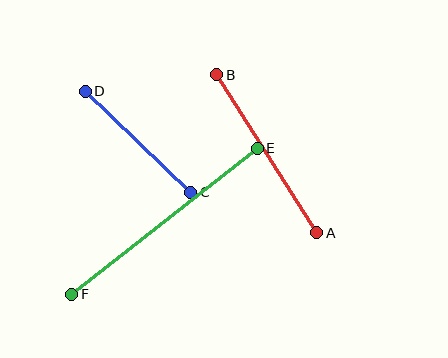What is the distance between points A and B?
The distance is approximately 187 pixels.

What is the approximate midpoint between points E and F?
The midpoint is at approximately (164, 221) pixels.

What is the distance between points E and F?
The distance is approximately 236 pixels.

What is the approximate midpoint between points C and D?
The midpoint is at approximately (138, 142) pixels.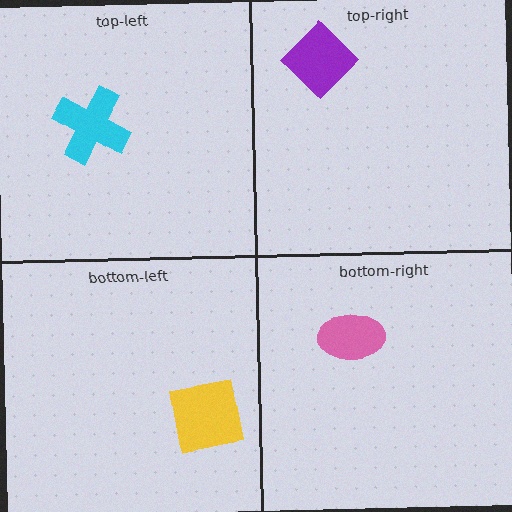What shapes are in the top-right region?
The purple diamond.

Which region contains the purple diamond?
The top-right region.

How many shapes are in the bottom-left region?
1.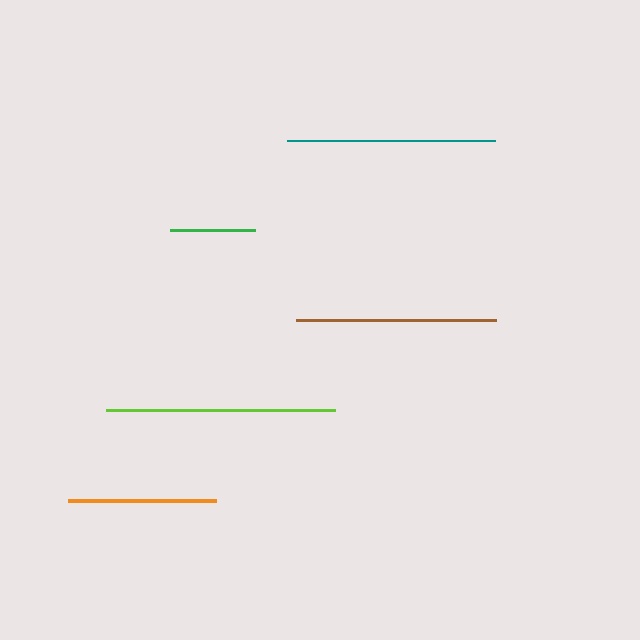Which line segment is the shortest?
The green line is the shortest at approximately 85 pixels.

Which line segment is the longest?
The lime line is the longest at approximately 229 pixels.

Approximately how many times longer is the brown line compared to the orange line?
The brown line is approximately 1.4 times the length of the orange line.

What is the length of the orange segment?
The orange segment is approximately 148 pixels long.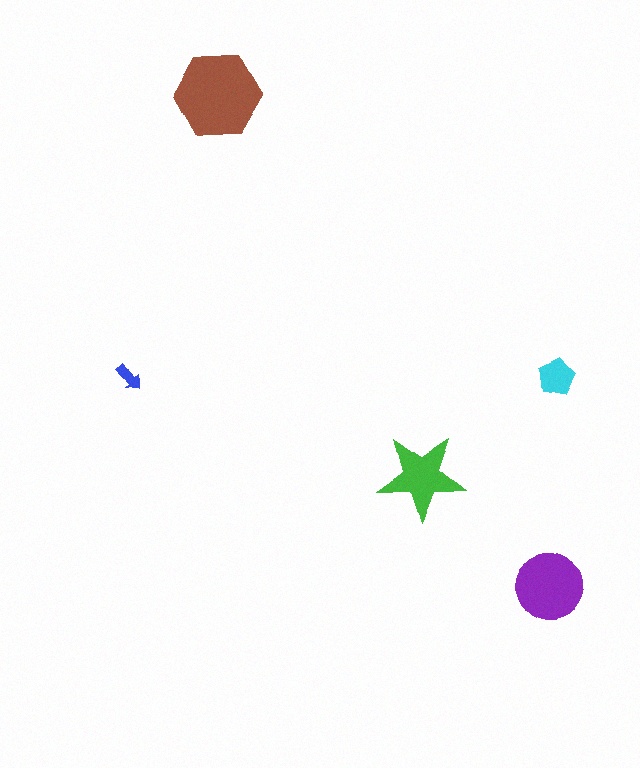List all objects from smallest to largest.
The blue arrow, the cyan pentagon, the green star, the purple circle, the brown hexagon.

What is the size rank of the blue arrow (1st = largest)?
5th.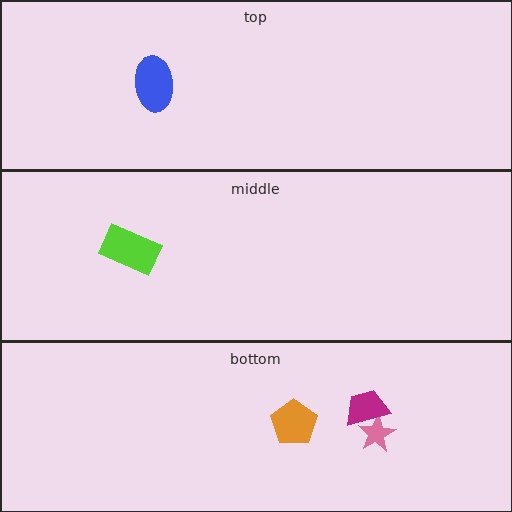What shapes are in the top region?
The blue ellipse.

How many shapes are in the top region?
1.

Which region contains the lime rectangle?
The middle region.